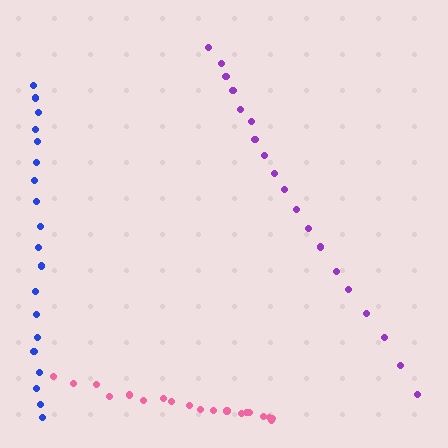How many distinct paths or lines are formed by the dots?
There are 3 distinct paths.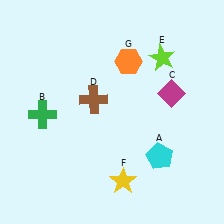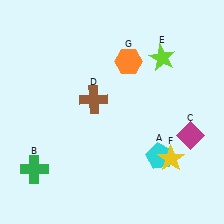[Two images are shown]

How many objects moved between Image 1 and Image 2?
3 objects moved between the two images.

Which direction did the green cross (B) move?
The green cross (B) moved down.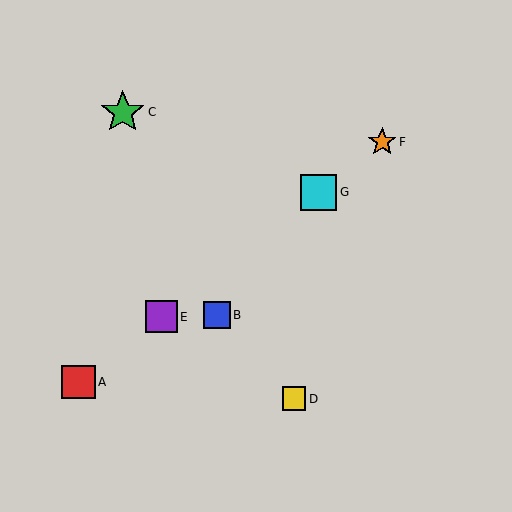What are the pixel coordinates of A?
Object A is at (78, 382).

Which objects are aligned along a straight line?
Objects A, E, F, G are aligned along a straight line.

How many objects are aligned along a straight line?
4 objects (A, E, F, G) are aligned along a straight line.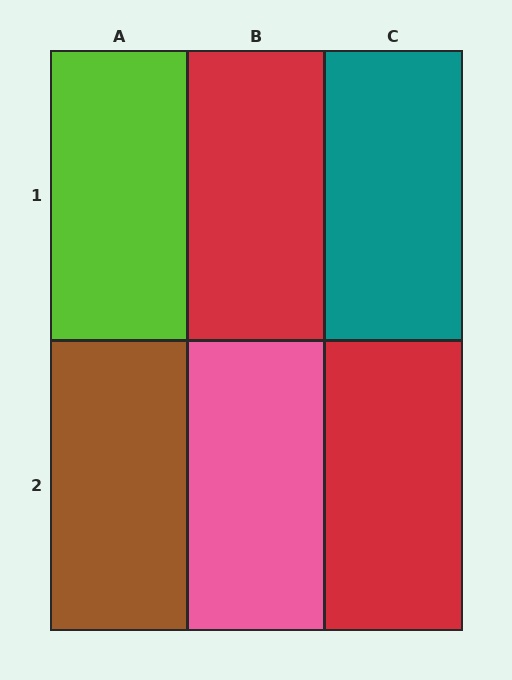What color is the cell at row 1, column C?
Teal.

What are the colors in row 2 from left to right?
Brown, pink, red.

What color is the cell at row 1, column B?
Red.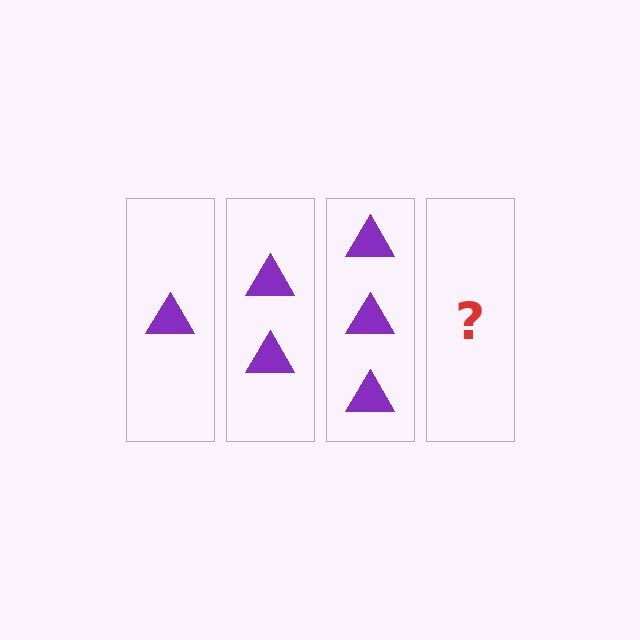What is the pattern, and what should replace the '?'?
The pattern is that each step adds one more triangle. The '?' should be 4 triangles.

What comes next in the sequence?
The next element should be 4 triangles.